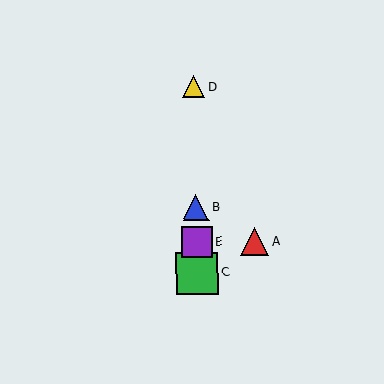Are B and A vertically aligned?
No, B is at x≈196 and A is at x≈255.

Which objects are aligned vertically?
Objects B, C, D, E are aligned vertically.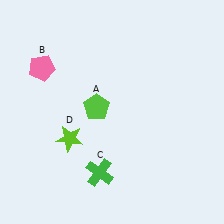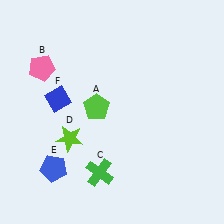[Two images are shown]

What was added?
A blue pentagon (E), a blue diamond (F) were added in Image 2.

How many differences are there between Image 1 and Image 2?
There are 2 differences between the two images.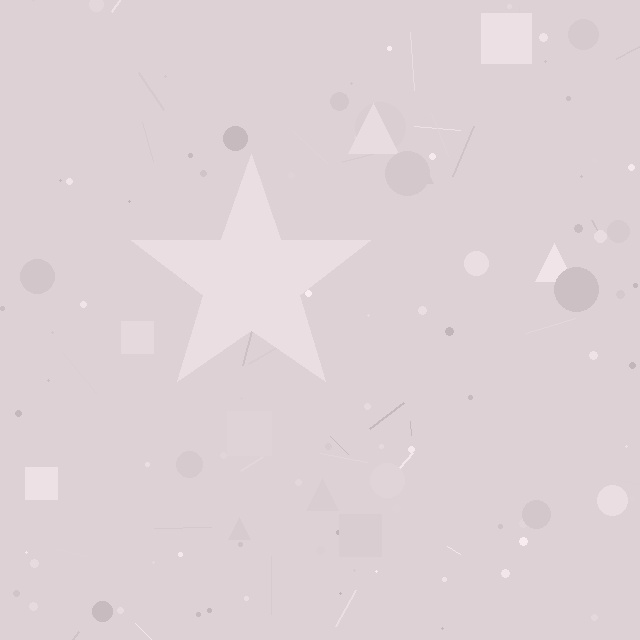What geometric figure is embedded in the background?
A star is embedded in the background.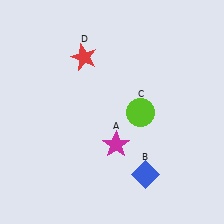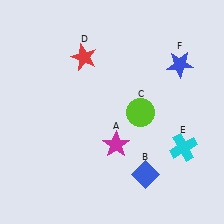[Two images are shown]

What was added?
A cyan cross (E), a blue star (F) were added in Image 2.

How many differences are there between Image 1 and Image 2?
There are 2 differences between the two images.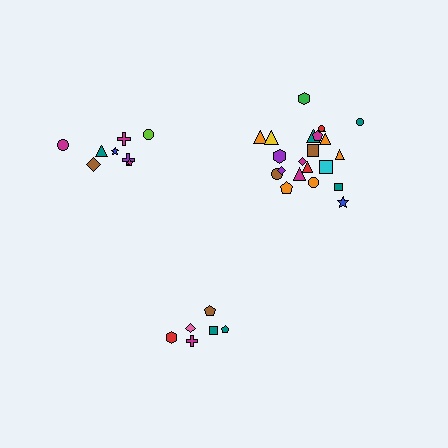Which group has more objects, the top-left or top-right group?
The top-right group.